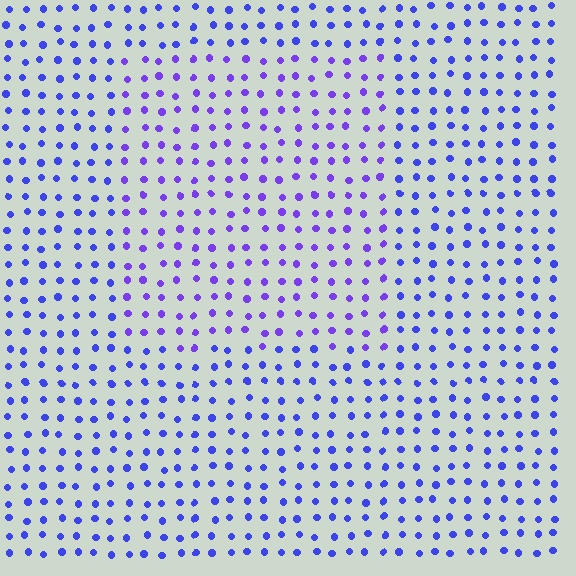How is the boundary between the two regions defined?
The boundary is defined purely by a slight shift in hue (about 24 degrees). Spacing, size, and orientation are identical on both sides.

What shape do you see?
I see a rectangle.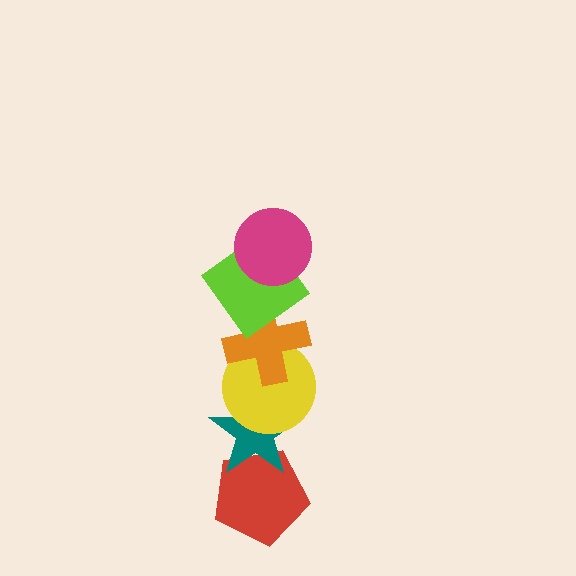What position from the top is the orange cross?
The orange cross is 3rd from the top.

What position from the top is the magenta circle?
The magenta circle is 1st from the top.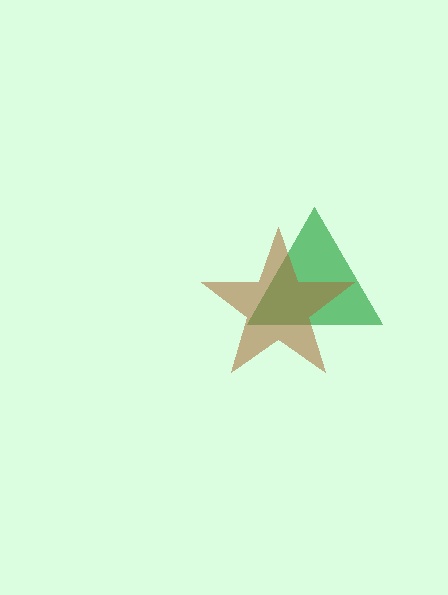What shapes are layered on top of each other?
The layered shapes are: a green triangle, a brown star.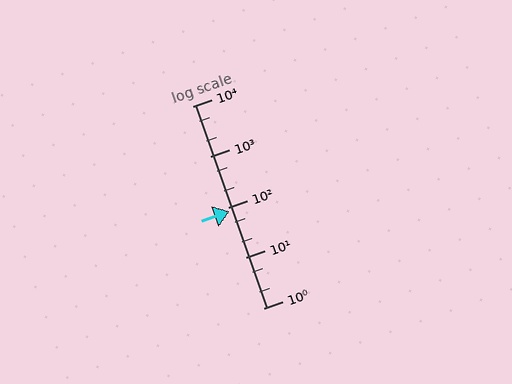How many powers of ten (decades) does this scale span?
The scale spans 4 decades, from 1 to 10000.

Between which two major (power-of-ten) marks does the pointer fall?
The pointer is between 10 and 100.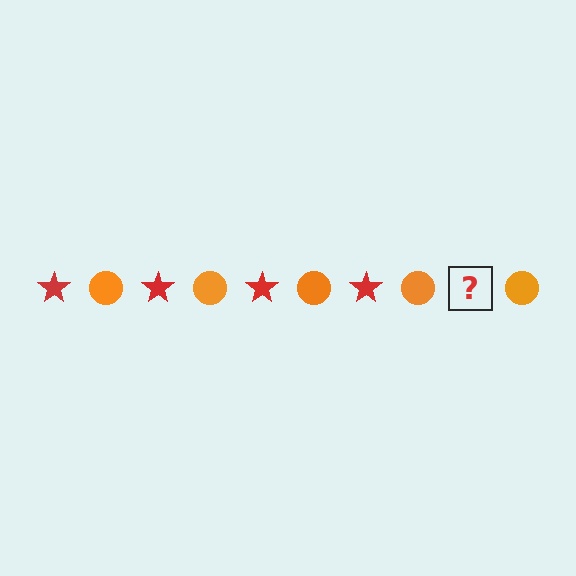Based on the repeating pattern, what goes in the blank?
The blank should be a red star.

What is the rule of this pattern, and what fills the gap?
The rule is that the pattern alternates between red star and orange circle. The gap should be filled with a red star.